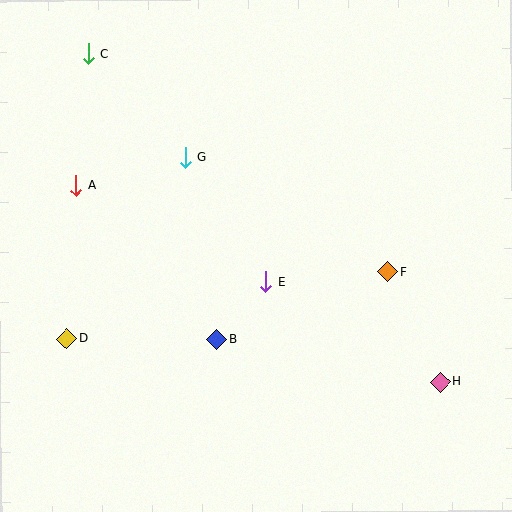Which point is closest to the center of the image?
Point E at (266, 282) is closest to the center.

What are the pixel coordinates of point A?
Point A is at (76, 186).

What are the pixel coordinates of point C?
Point C is at (88, 54).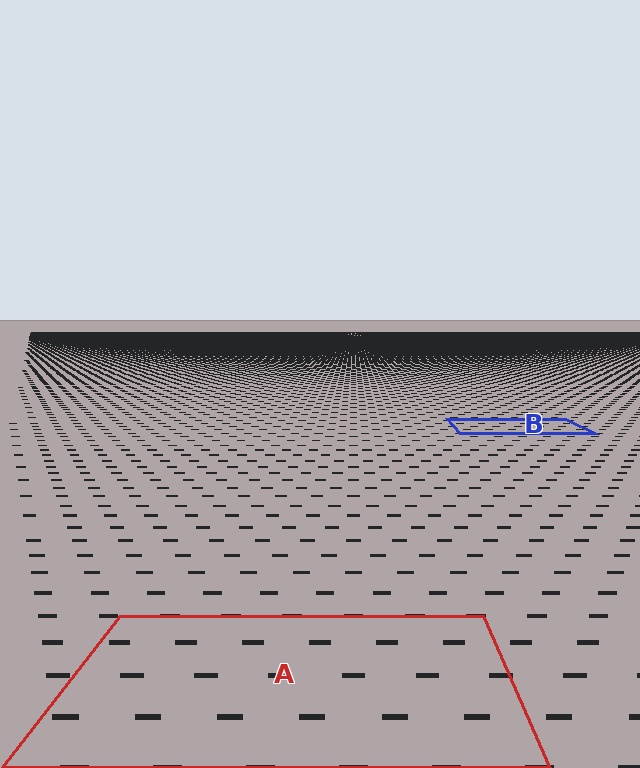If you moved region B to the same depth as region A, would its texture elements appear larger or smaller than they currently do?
They would appear larger. At a closer depth, the same texture elements are projected at a bigger on-screen size.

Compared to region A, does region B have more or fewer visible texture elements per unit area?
Region B has more texture elements per unit area — they are packed more densely because it is farther away.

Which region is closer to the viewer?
Region A is closer. The texture elements there are larger and more spread out.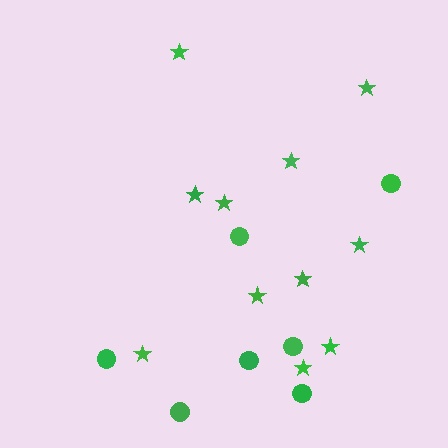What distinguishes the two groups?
There are 2 groups: one group of stars (11) and one group of circles (7).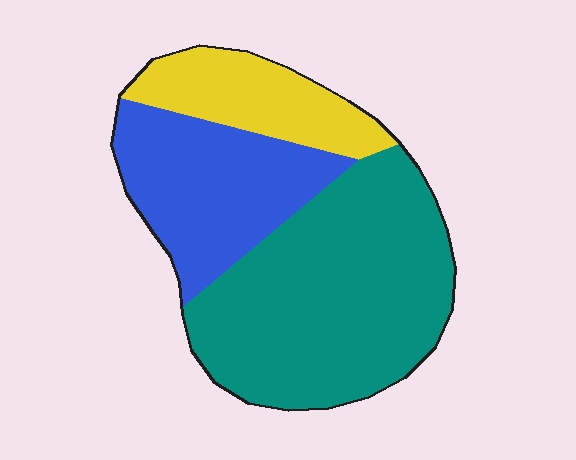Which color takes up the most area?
Teal, at roughly 55%.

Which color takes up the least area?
Yellow, at roughly 20%.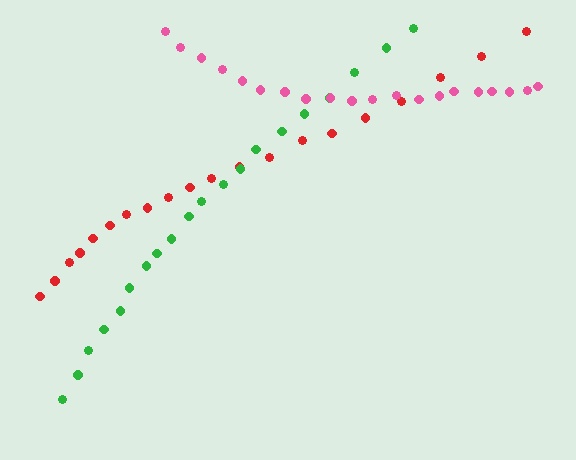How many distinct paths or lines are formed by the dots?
There are 3 distinct paths.